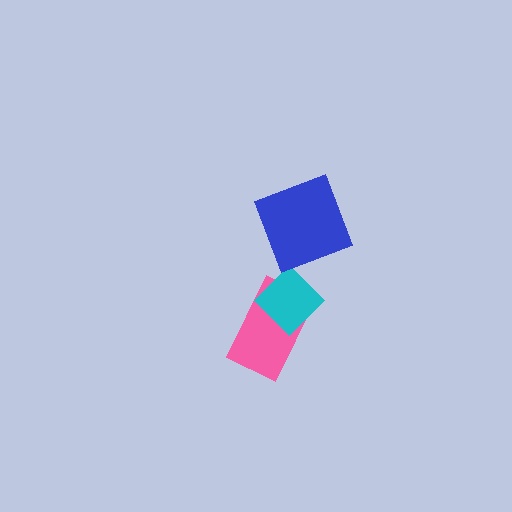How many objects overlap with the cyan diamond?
1 object overlaps with the cyan diamond.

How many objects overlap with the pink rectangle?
1 object overlaps with the pink rectangle.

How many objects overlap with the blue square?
0 objects overlap with the blue square.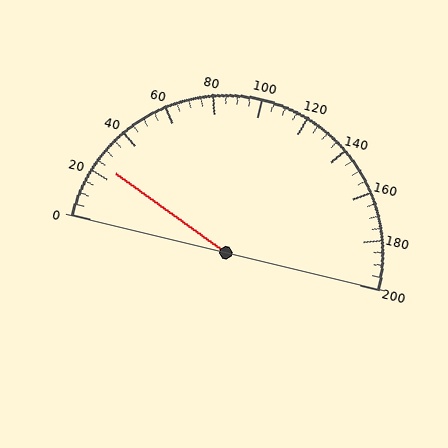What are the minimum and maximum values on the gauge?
The gauge ranges from 0 to 200.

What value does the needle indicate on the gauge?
The needle indicates approximately 25.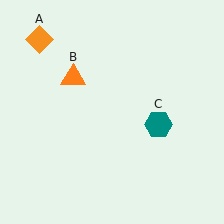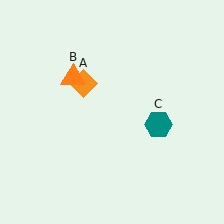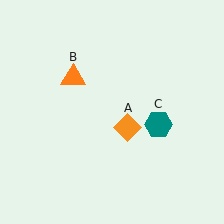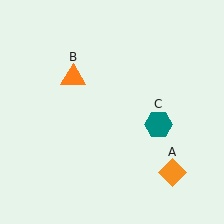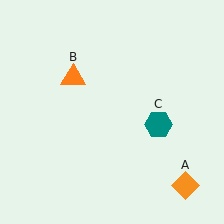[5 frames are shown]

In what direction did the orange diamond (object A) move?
The orange diamond (object A) moved down and to the right.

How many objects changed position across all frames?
1 object changed position: orange diamond (object A).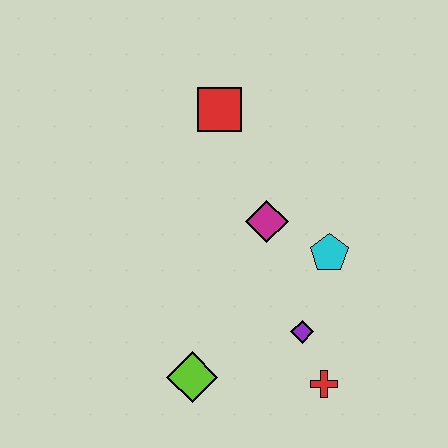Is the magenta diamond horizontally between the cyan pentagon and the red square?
Yes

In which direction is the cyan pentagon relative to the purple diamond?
The cyan pentagon is above the purple diamond.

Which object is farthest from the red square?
The red cross is farthest from the red square.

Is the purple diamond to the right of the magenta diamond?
Yes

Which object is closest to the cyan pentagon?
The magenta diamond is closest to the cyan pentagon.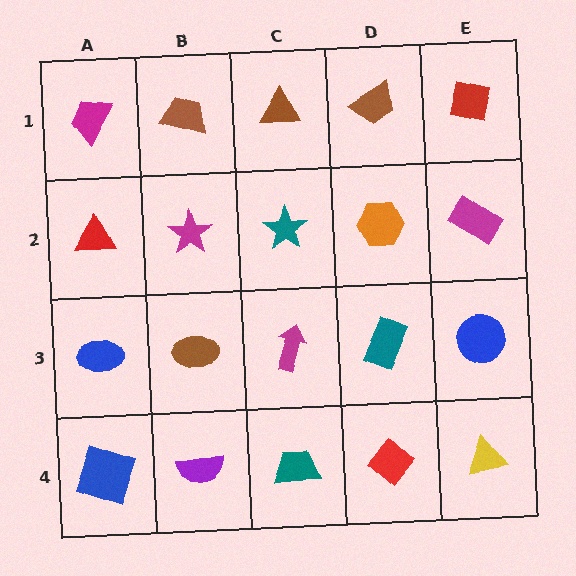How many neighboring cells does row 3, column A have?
3.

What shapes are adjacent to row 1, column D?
An orange hexagon (row 2, column D), a brown triangle (row 1, column C), a red square (row 1, column E).